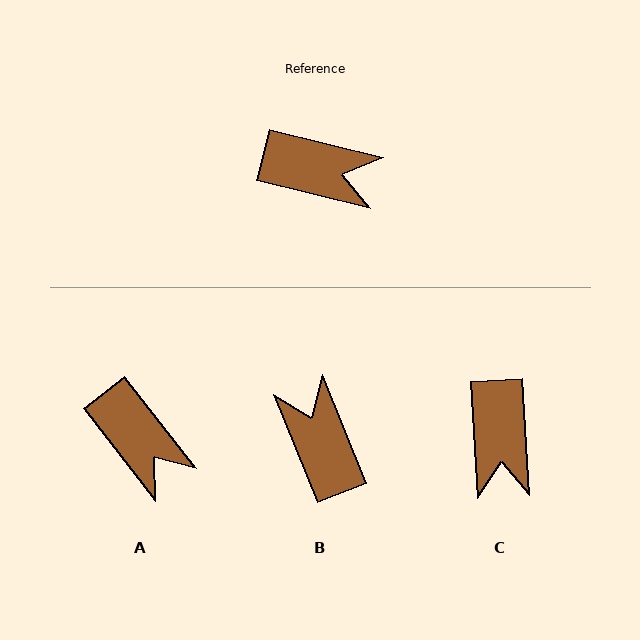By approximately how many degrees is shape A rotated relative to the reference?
Approximately 38 degrees clockwise.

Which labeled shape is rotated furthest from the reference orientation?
B, about 126 degrees away.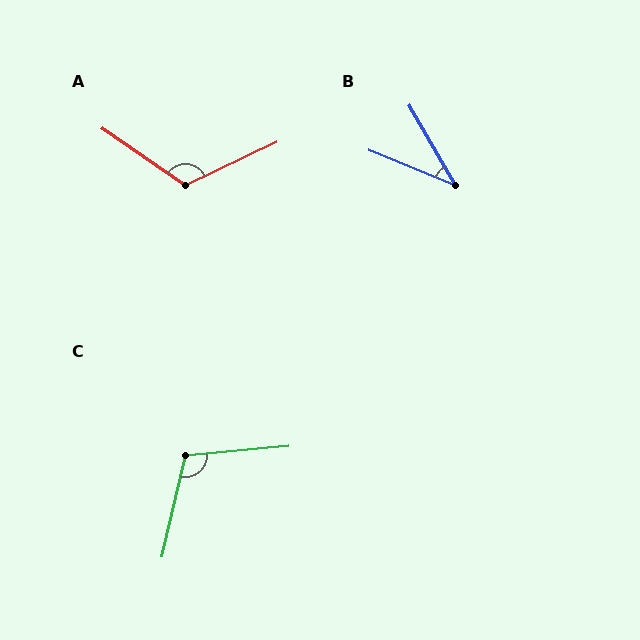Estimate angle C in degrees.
Approximately 108 degrees.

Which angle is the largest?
A, at approximately 120 degrees.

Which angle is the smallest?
B, at approximately 37 degrees.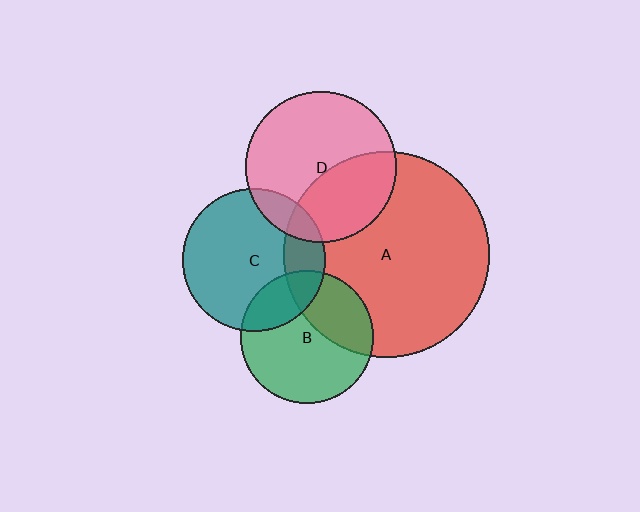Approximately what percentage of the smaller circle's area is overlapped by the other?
Approximately 35%.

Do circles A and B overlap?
Yes.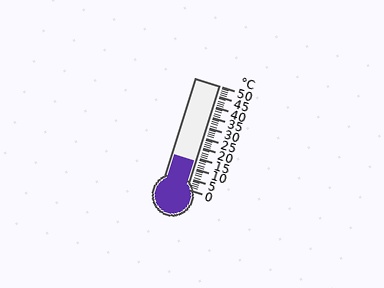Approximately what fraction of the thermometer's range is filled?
The thermometer is filled to approximately 25% of its range.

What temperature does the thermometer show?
The thermometer shows approximately 13°C.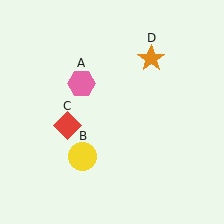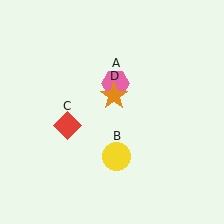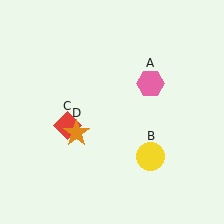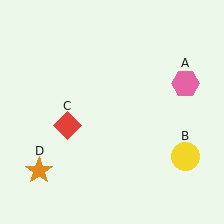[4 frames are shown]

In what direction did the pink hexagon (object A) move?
The pink hexagon (object A) moved right.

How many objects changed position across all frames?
3 objects changed position: pink hexagon (object A), yellow circle (object B), orange star (object D).